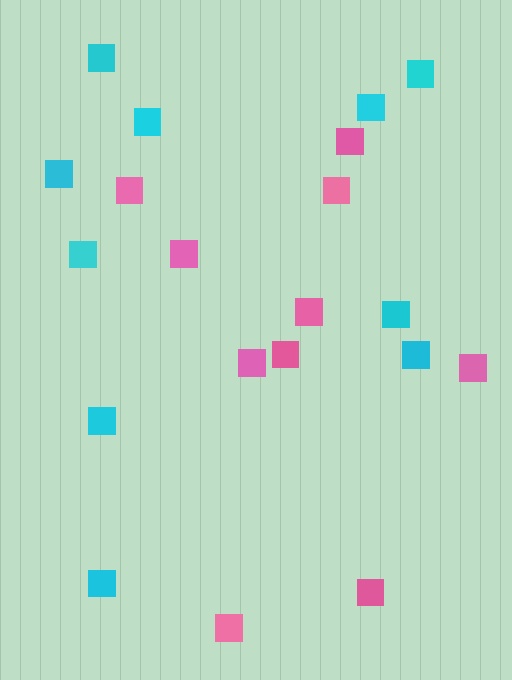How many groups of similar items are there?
There are 2 groups: one group of pink squares (10) and one group of cyan squares (10).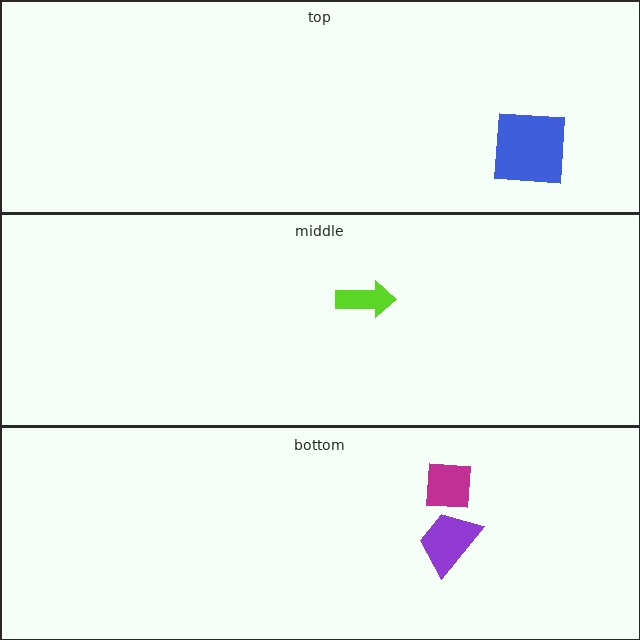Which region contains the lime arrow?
The middle region.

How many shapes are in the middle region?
1.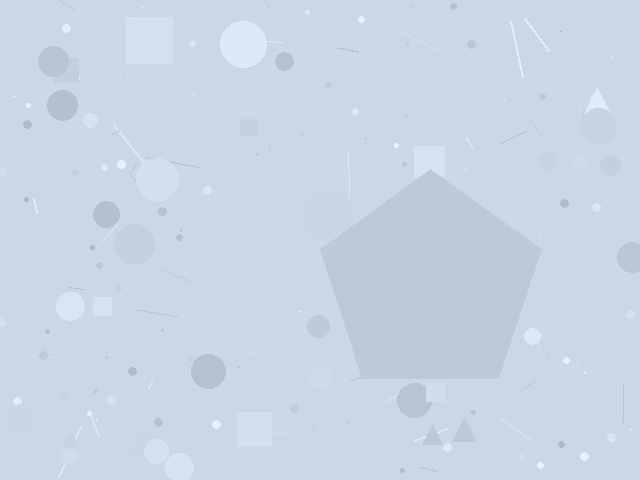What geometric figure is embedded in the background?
A pentagon is embedded in the background.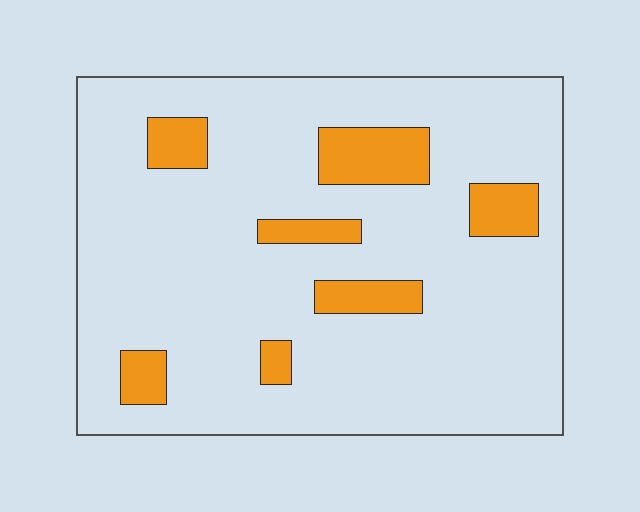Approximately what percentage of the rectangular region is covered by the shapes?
Approximately 15%.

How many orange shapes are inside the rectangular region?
7.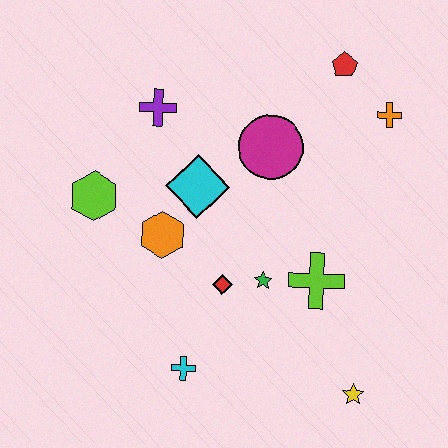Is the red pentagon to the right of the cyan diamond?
Yes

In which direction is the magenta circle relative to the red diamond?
The magenta circle is above the red diamond.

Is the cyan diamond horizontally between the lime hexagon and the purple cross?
No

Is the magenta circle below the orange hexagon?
No